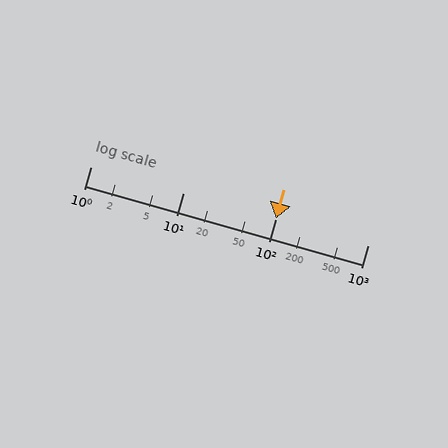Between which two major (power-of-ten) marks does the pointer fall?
The pointer is between 100 and 1000.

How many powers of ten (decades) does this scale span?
The scale spans 3 decades, from 1 to 1000.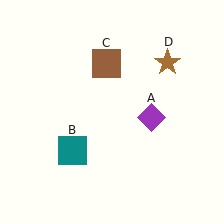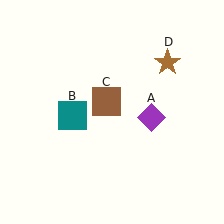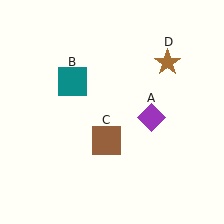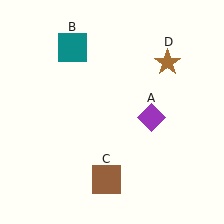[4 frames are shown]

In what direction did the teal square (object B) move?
The teal square (object B) moved up.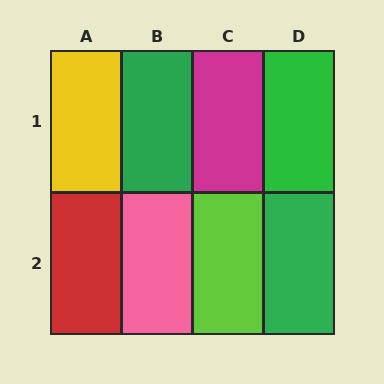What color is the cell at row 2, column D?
Green.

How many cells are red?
1 cell is red.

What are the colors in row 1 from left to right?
Yellow, green, magenta, green.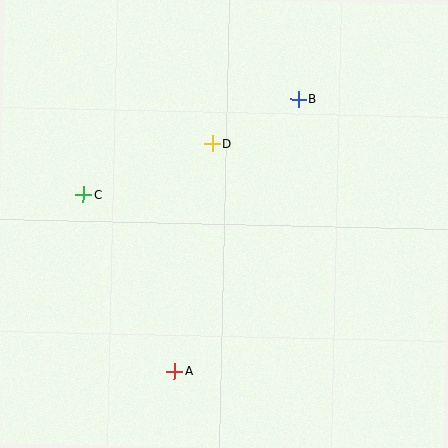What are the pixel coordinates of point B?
Point B is at (298, 99).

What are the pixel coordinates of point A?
Point A is at (174, 371).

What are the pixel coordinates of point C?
Point C is at (84, 195).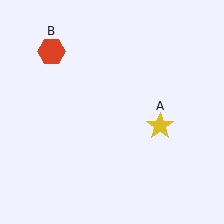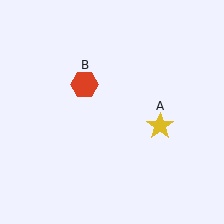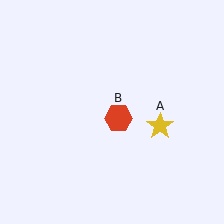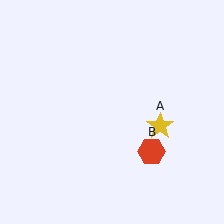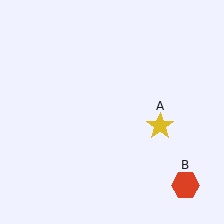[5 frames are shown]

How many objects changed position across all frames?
1 object changed position: red hexagon (object B).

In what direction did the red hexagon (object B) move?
The red hexagon (object B) moved down and to the right.